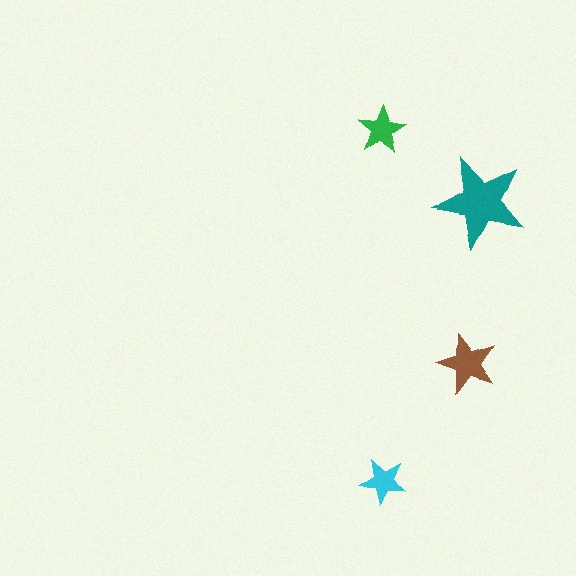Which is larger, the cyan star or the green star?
The green one.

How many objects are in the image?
There are 4 objects in the image.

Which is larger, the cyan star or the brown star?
The brown one.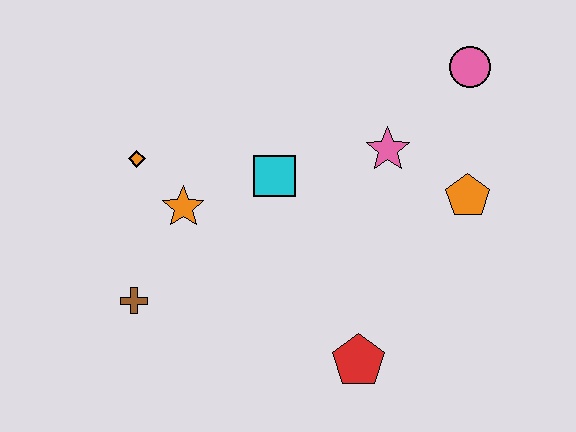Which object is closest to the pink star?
The orange pentagon is closest to the pink star.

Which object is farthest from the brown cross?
The pink circle is farthest from the brown cross.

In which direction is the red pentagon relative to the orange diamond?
The red pentagon is to the right of the orange diamond.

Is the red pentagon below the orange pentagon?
Yes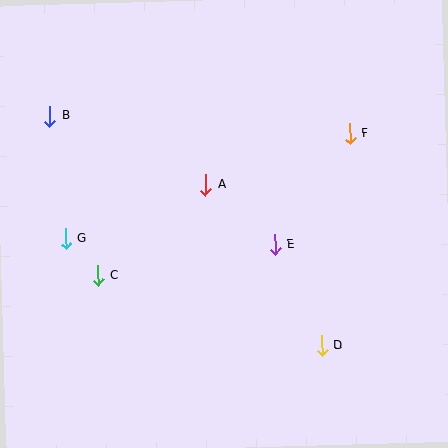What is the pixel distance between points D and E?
The distance between D and E is 111 pixels.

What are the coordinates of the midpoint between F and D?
The midpoint between F and D is at (336, 240).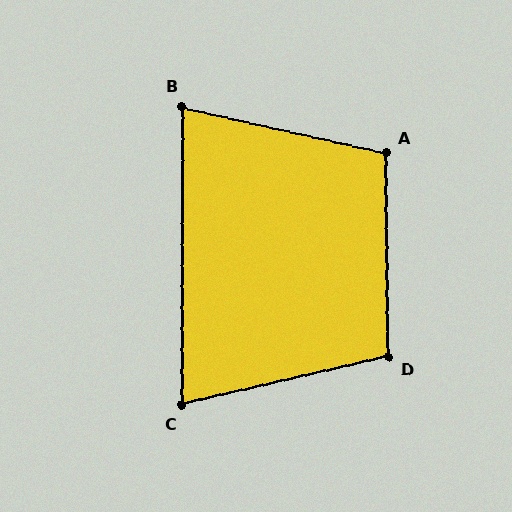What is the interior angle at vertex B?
Approximately 78 degrees (acute).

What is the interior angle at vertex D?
Approximately 102 degrees (obtuse).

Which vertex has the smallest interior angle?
C, at approximately 77 degrees.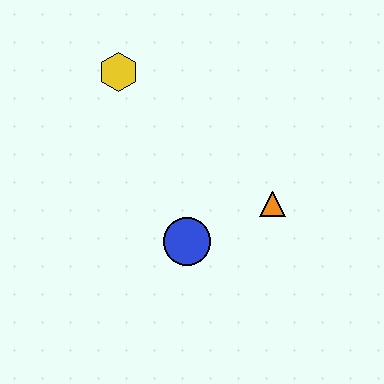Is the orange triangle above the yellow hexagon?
No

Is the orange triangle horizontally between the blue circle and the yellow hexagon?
No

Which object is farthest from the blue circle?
The yellow hexagon is farthest from the blue circle.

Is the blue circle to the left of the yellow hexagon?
No